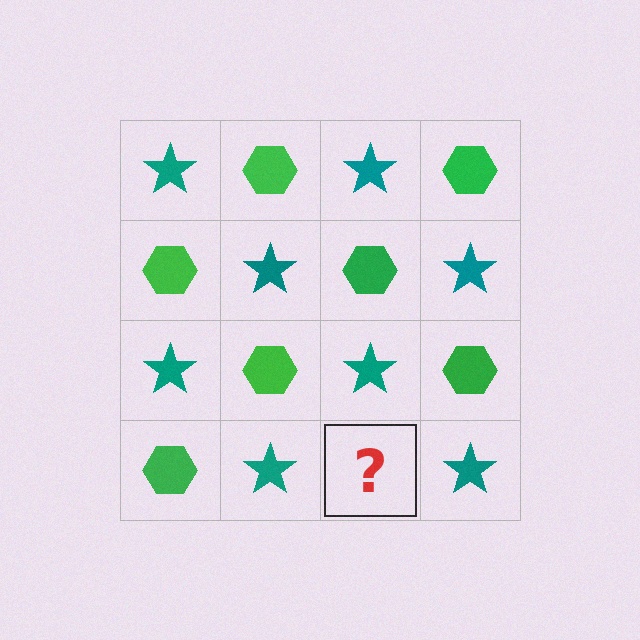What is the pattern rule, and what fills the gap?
The rule is that it alternates teal star and green hexagon in a checkerboard pattern. The gap should be filled with a green hexagon.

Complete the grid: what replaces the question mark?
The question mark should be replaced with a green hexagon.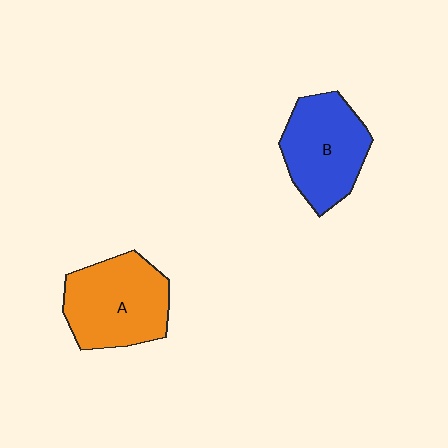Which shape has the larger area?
Shape A (orange).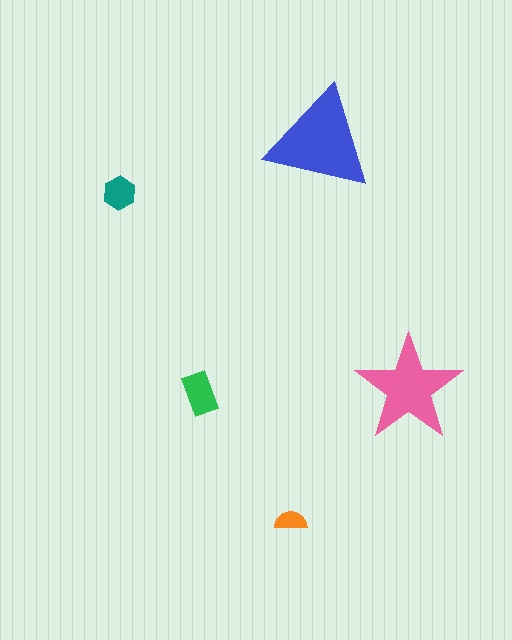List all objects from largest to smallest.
The blue triangle, the pink star, the green rectangle, the teal hexagon, the orange semicircle.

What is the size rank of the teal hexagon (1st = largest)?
4th.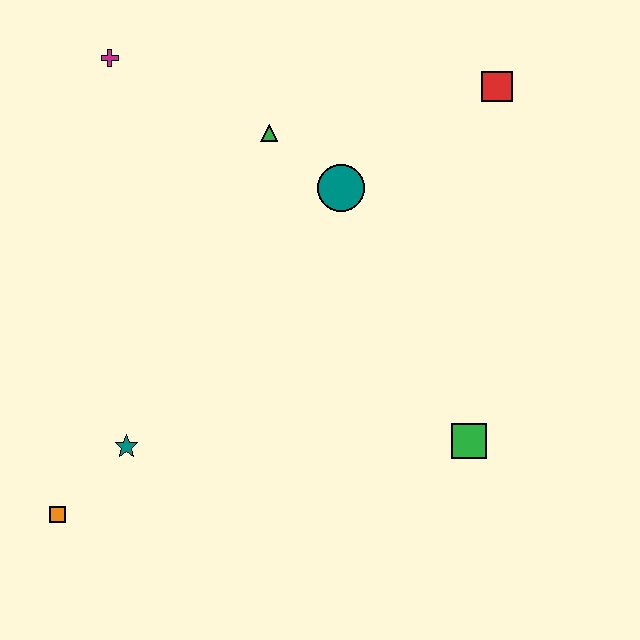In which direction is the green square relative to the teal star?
The green square is to the right of the teal star.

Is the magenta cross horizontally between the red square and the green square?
No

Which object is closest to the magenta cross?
The green triangle is closest to the magenta cross.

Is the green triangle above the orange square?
Yes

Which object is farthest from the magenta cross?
The green square is farthest from the magenta cross.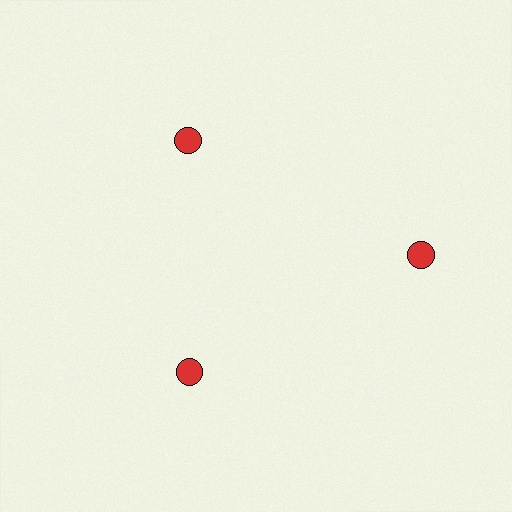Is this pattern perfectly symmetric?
No. The 3 red circles are arranged in a ring, but one element near the 3 o'clock position is pushed outward from the center, breaking the 3-fold rotational symmetry.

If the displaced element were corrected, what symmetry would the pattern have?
It would have 3-fold rotational symmetry — the pattern would map onto itself every 120 degrees.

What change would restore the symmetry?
The symmetry would be restored by moving it inward, back onto the ring so that all 3 circles sit at equal angles and equal distance from the center.